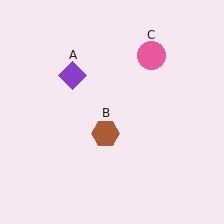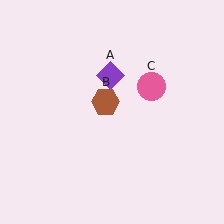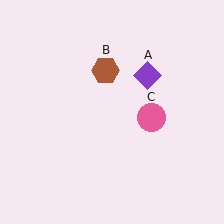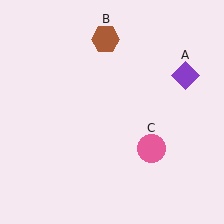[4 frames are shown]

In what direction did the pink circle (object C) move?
The pink circle (object C) moved down.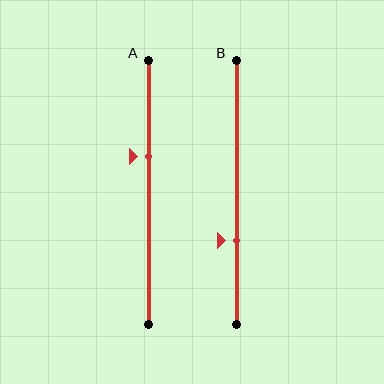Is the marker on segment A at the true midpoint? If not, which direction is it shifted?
No, the marker on segment A is shifted upward by about 14% of the segment length.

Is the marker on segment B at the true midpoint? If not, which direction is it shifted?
No, the marker on segment B is shifted downward by about 18% of the segment length.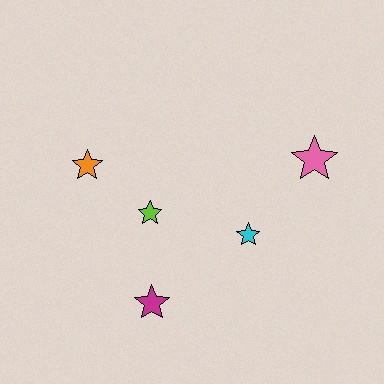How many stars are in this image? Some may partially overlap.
There are 5 stars.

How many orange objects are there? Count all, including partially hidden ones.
There is 1 orange object.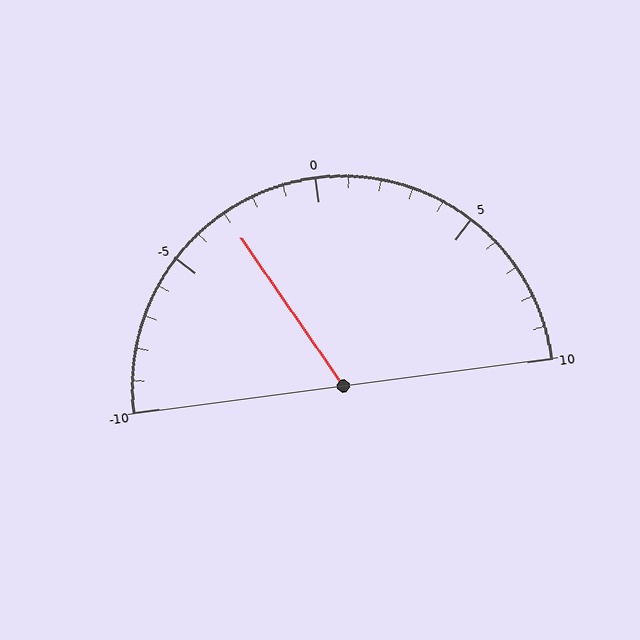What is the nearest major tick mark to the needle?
The nearest major tick mark is -5.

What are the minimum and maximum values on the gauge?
The gauge ranges from -10 to 10.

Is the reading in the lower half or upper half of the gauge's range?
The reading is in the lower half of the range (-10 to 10).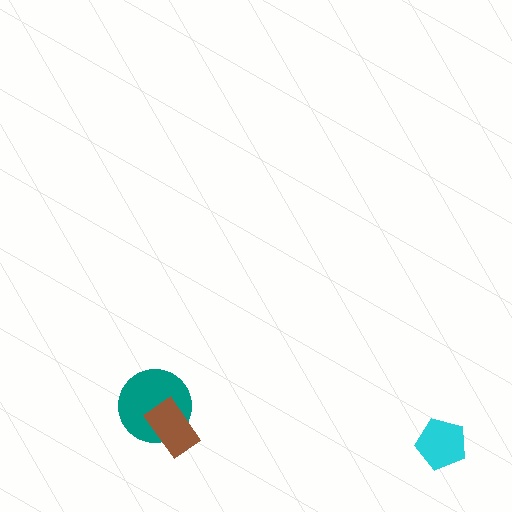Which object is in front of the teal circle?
The brown rectangle is in front of the teal circle.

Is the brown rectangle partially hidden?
No, no other shape covers it.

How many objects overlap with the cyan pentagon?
0 objects overlap with the cyan pentagon.